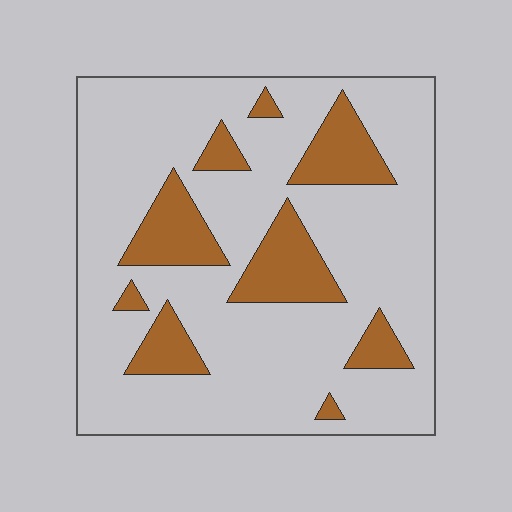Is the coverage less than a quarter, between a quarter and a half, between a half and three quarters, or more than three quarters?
Less than a quarter.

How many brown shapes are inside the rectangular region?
9.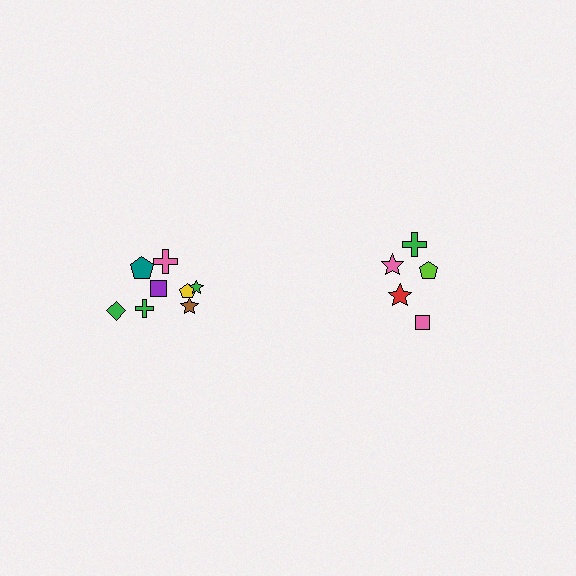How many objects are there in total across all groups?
There are 13 objects.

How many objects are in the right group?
There are 5 objects.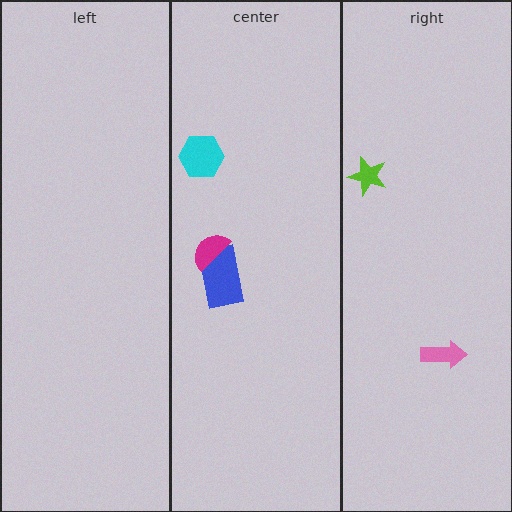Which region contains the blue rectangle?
The center region.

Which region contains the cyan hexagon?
The center region.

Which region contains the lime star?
The right region.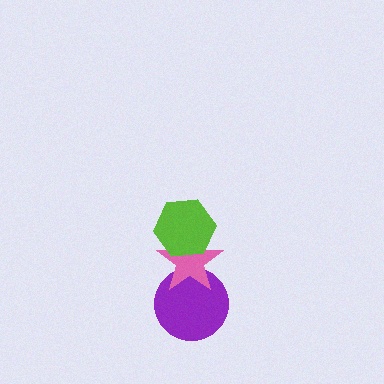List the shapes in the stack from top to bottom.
From top to bottom: the lime hexagon, the pink star, the purple circle.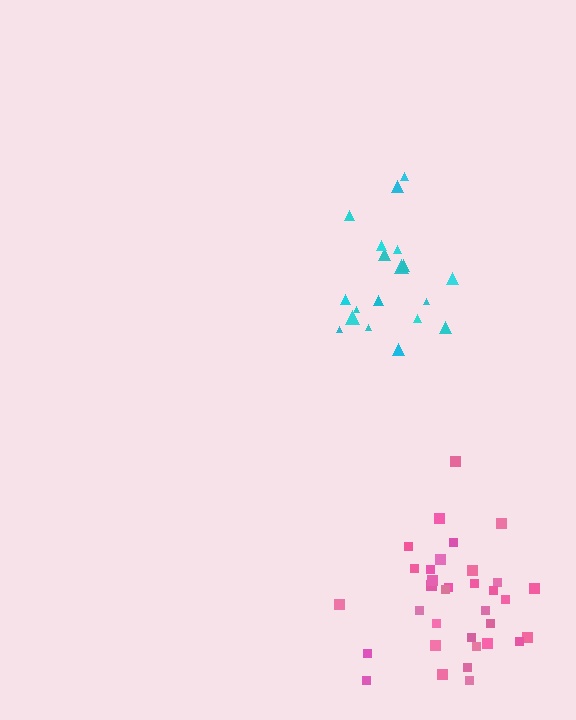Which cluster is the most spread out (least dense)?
Cyan.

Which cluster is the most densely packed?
Pink.